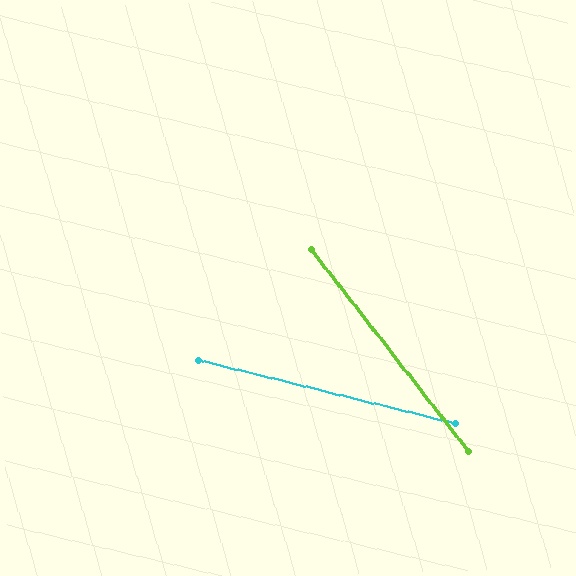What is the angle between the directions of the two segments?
Approximately 38 degrees.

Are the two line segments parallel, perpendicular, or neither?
Neither parallel nor perpendicular — they differ by about 38°.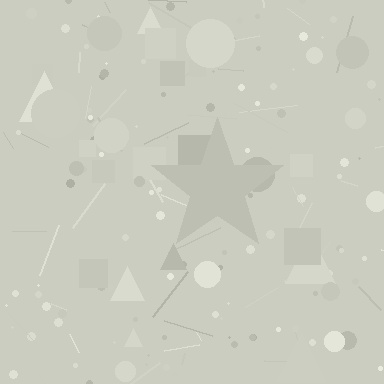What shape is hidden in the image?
A star is hidden in the image.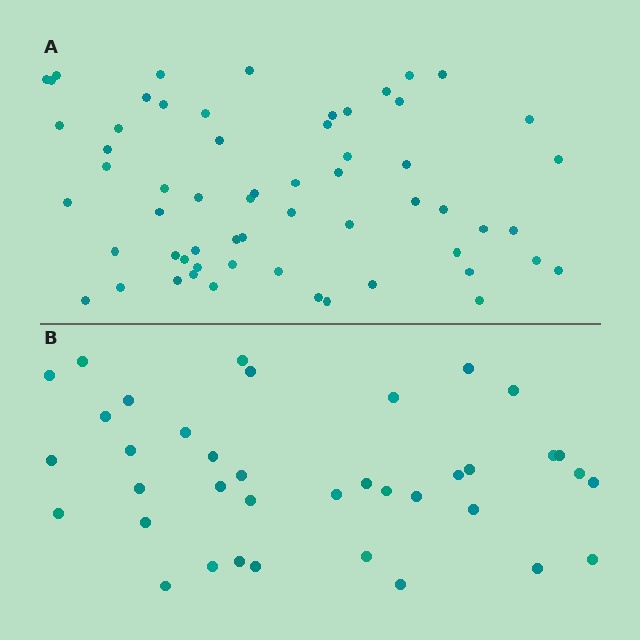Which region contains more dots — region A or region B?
Region A (the top region) has more dots.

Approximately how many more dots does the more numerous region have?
Region A has approximately 20 more dots than region B.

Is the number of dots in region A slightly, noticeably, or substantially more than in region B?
Region A has substantially more. The ratio is roughly 1.6 to 1.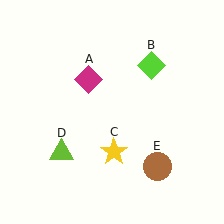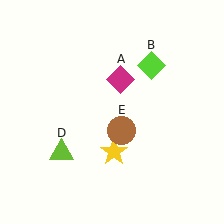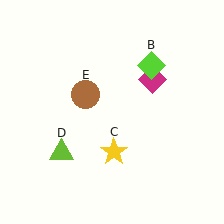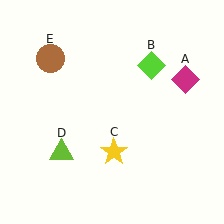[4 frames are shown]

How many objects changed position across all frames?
2 objects changed position: magenta diamond (object A), brown circle (object E).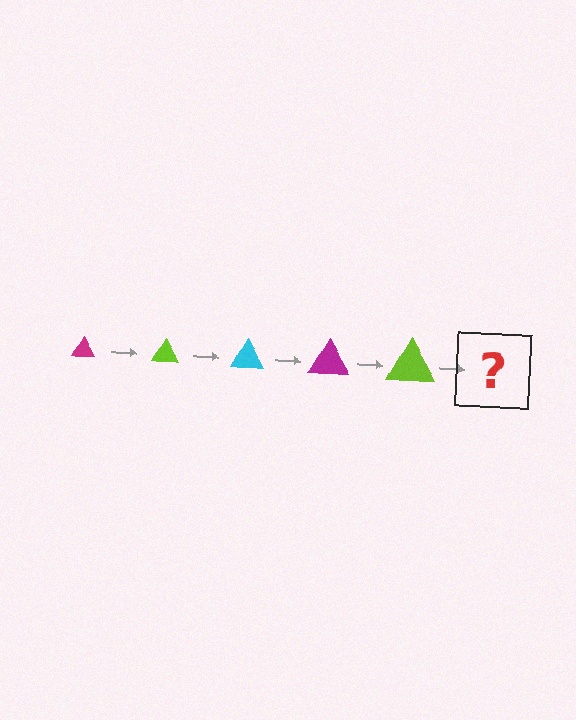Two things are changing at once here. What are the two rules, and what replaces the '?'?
The two rules are that the triangle grows larger each step and the color cycles through magenta, lime, and cyan. The '?' should be a cyan triangle, larger than the previous one.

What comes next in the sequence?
The next element should be a cyan triangle, larger than the previous one.